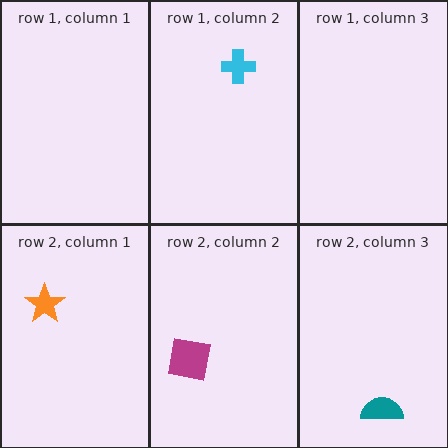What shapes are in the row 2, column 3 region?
The teal semicircle.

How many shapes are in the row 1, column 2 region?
1.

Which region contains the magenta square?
The row 2, column 2 region.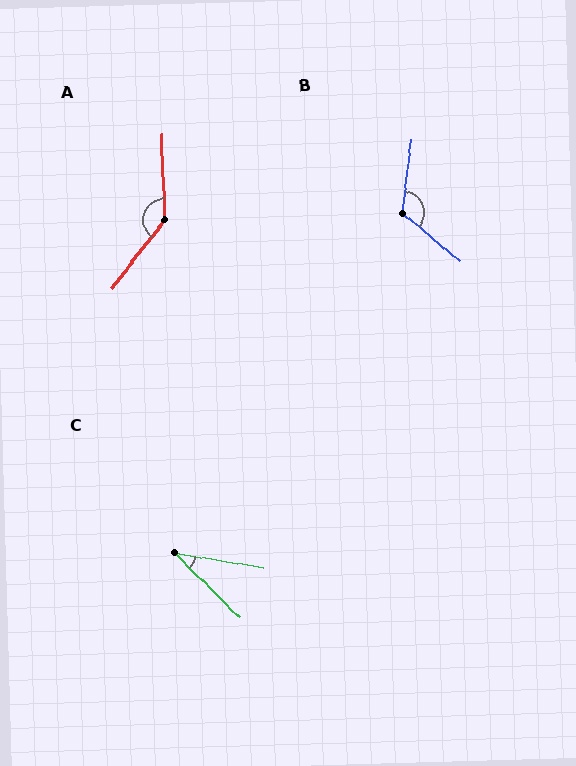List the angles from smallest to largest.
C (36°), B (122°), A (140°).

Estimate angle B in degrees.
Approximately 122 degrees.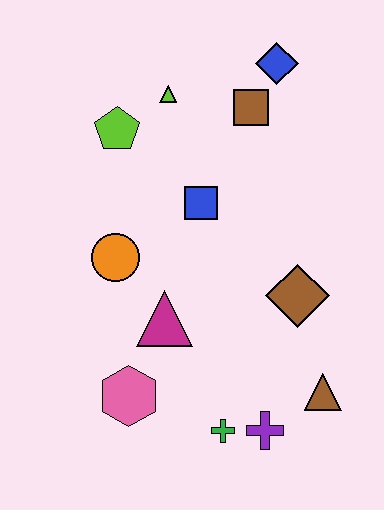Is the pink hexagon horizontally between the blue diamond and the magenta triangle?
No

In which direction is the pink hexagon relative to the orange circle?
The pink hexagon is below the orange circle.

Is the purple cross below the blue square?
Yes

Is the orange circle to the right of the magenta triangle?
No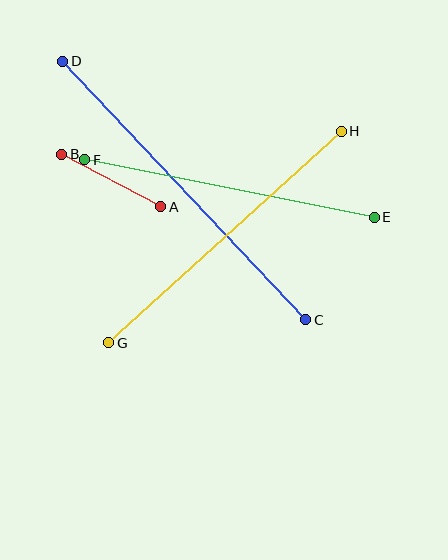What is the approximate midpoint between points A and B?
The midpoint is at approximately (111, 180) pixels.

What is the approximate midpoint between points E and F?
The midpoint is at approximately (230, 188) pixels.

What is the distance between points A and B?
The distance is approximately 112 pixels.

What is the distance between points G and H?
The distance is approximately 315 pixels.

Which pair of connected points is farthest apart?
Points C and D are farthest apart.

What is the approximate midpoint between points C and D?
The midpoint is at approximately (184, 190) pixels.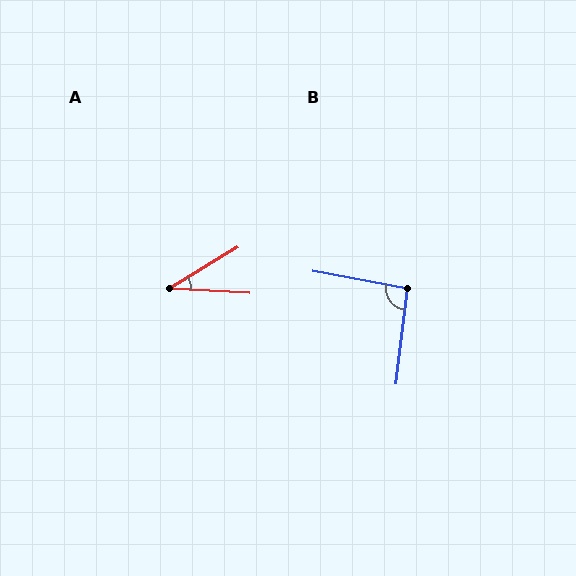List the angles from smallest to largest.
A (34°), B (94°).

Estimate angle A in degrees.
Approximately 34 degrees.